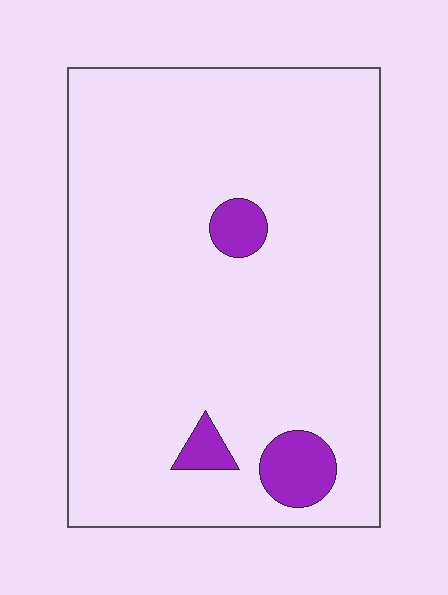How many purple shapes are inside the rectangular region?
3.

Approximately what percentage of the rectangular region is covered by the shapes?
Approximately 5%.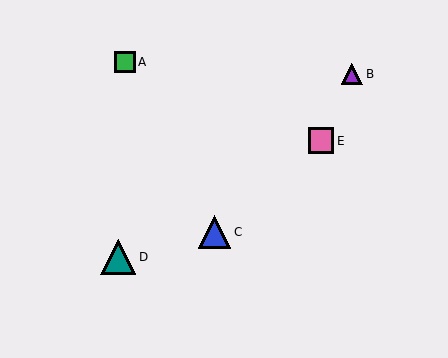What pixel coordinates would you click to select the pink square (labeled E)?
Click at (321, 141) to select the pink square E.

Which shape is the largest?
The teal triangle (labeled D) is the largest.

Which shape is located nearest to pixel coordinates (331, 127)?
The pink square (labeled E) at (321, 141) is nearest to that location.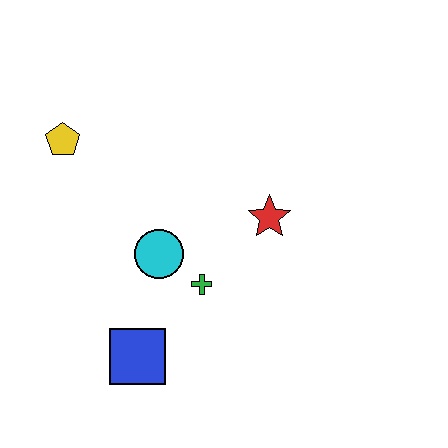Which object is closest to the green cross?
The cyan circle is closest to the green cross.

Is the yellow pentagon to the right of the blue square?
No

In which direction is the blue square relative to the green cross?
The blue square is below the green cross.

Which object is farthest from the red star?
The yellow pentagon is farthest from the red star.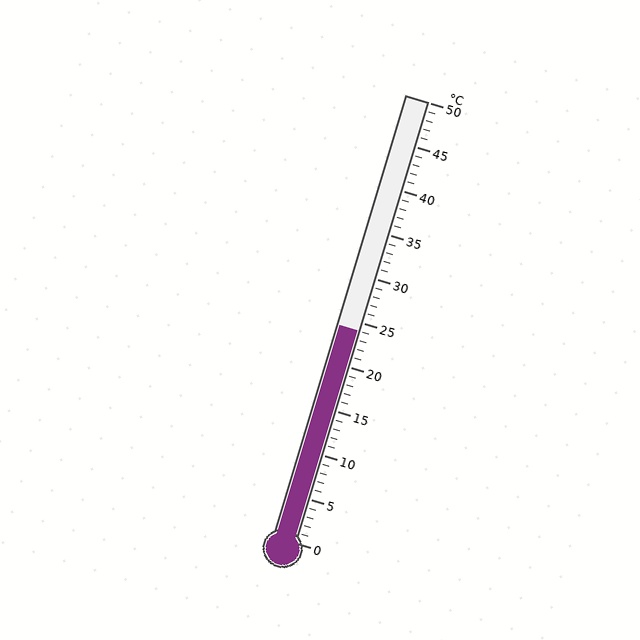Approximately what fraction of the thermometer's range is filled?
The thermometer is filled to approximately 50% of its range.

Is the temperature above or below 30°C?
The temperature is below 30°C.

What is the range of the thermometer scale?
The thermometer scale ranges from 0°C to 50°C.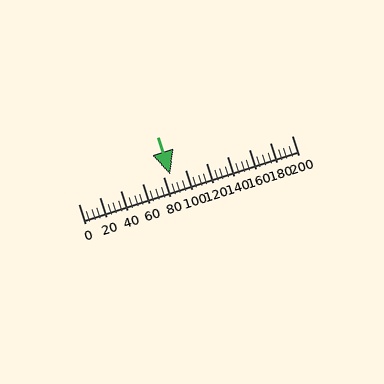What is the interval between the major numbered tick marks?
The major tick marks are spaced 20 units apart.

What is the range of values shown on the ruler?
The ruler shows values from 0 to 200.